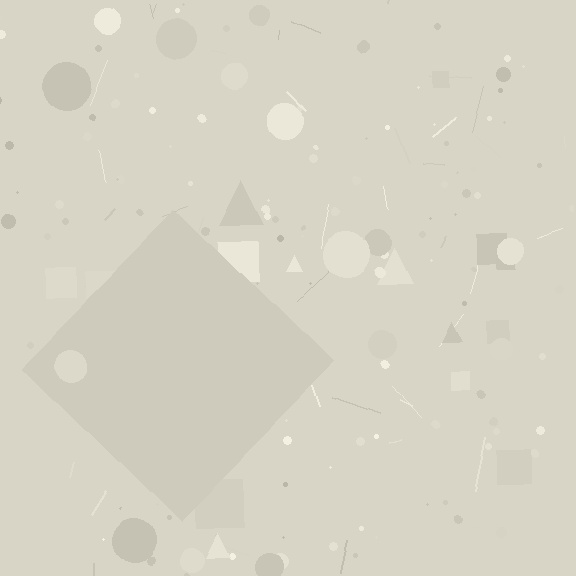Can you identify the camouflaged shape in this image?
The camouflaged shape is a diamond.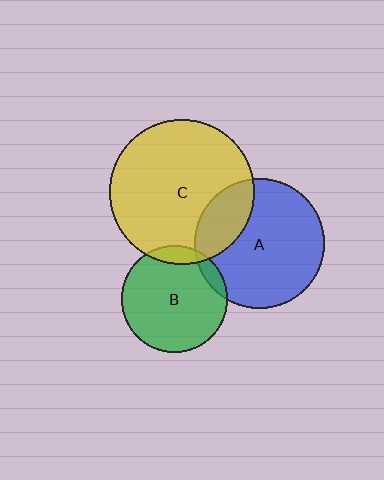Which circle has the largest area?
Circle C (yellow).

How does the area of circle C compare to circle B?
Approximately 1.9 times.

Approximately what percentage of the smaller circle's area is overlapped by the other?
Approximately 10%.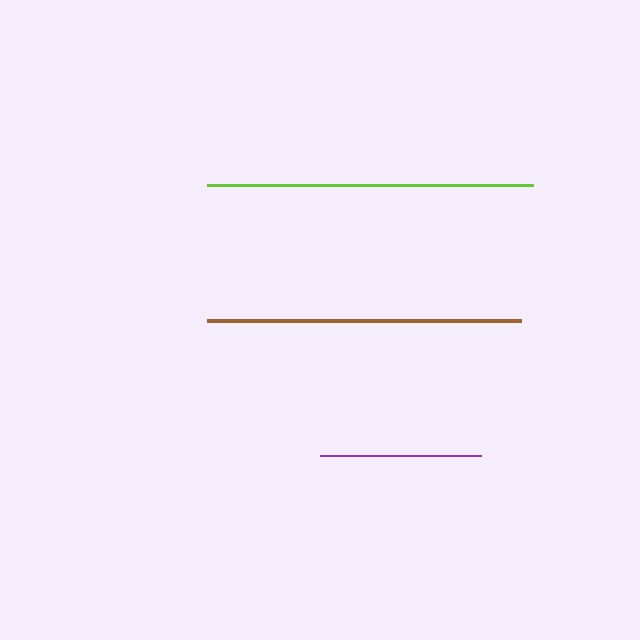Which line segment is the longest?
The lime line is the longest at approximately 325 pixels.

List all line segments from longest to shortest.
From longest to shortest: lime, brown, purple.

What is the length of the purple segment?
The purple segment is approximately 160 pixels long.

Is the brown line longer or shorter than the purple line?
The brown line is longer than the purple line.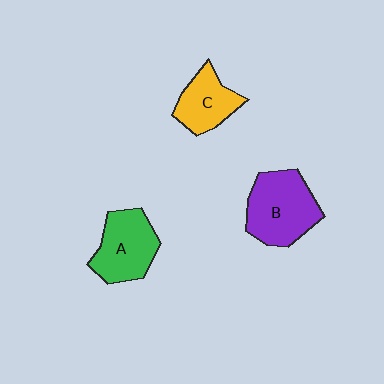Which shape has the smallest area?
Shape C (yellow).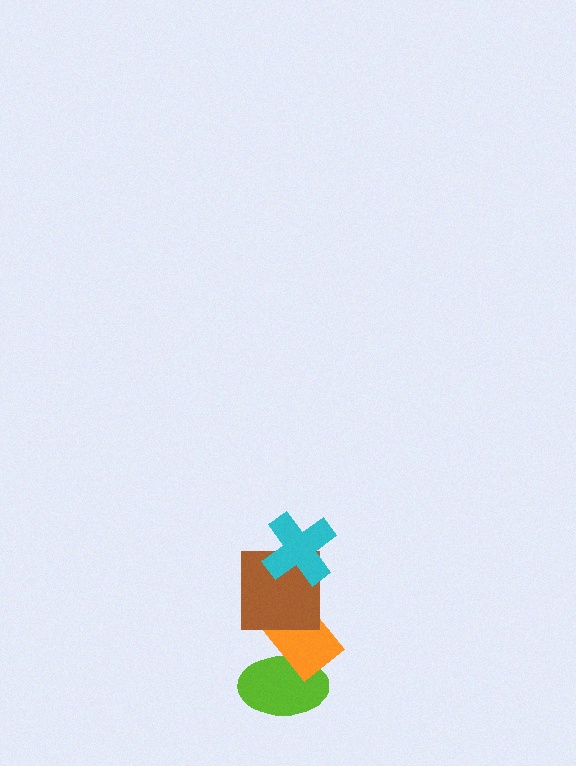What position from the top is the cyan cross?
The cyan cross is 1st from the top.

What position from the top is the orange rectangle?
The orange rectangle is 3rd from the top.